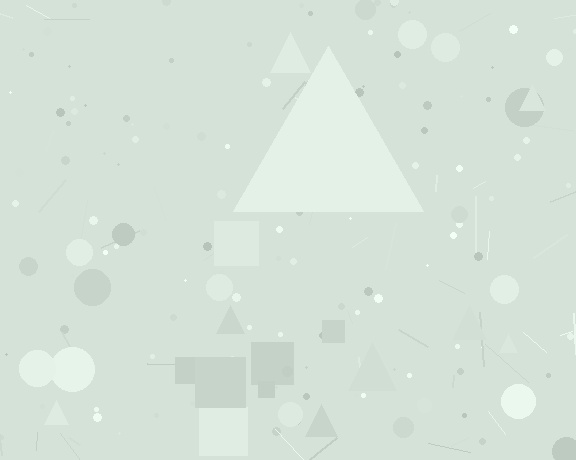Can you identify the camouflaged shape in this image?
The camouflaged shape is a triangle.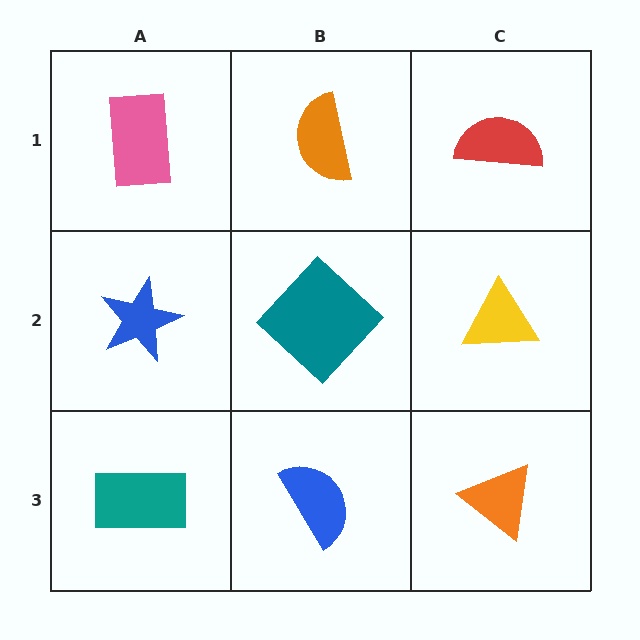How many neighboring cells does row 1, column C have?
2.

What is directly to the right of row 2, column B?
A yellow triangle.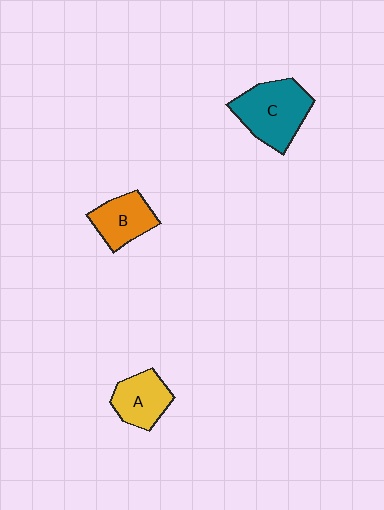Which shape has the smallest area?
Shape A (yellow).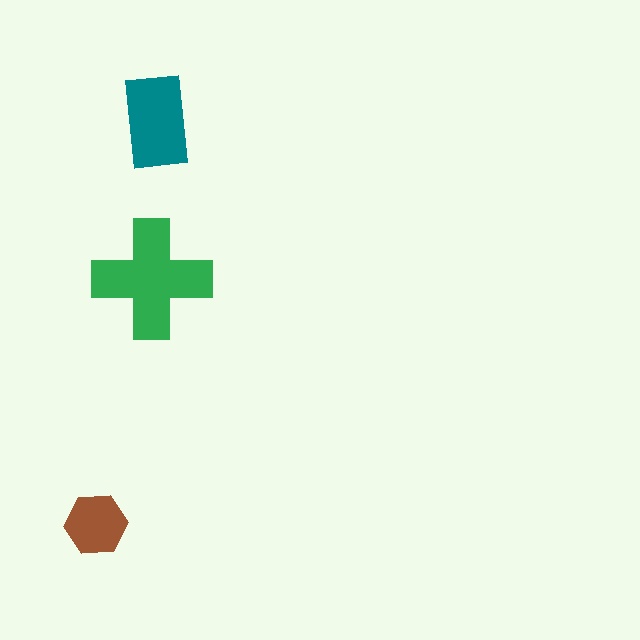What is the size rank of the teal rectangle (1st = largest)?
2nd.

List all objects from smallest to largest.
The brown hexagon, the teal rectangle, the green cross.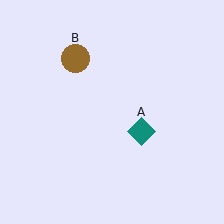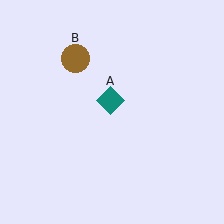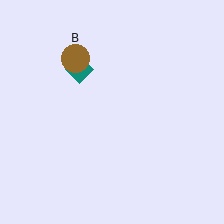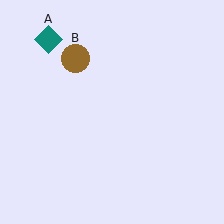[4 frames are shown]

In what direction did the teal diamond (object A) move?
The teal diamond (object A) moved up and to the left.